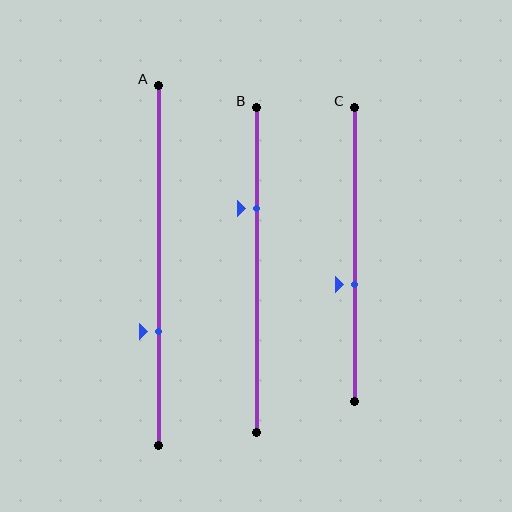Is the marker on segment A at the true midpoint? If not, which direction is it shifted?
No, the marker on segment A is shifted downward by about 18% of the segment length.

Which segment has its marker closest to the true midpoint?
Segment C has its marker closest to the true midpoint.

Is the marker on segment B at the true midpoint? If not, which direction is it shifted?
No, the marker on segment B is shifted upward by about 19% of the segment length.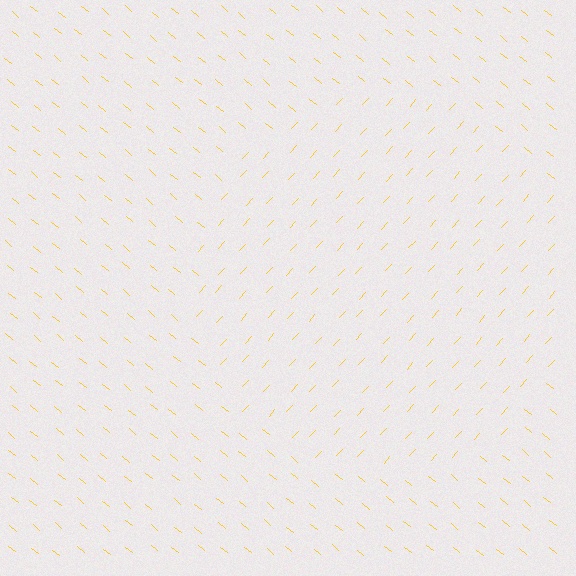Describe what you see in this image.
The image is filled with small yellow line segments. A circle region in the image has lines oriented differently from the surrounding lines, creating a visible texture boundary.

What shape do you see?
I see a circle.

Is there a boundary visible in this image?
Yes, there is a texture boundary formed by a change in line orientation.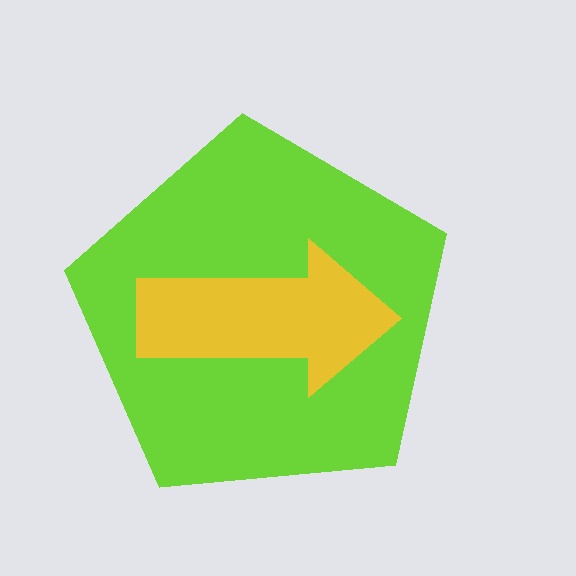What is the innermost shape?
The yellow arrow.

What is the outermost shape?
The lime pentagon.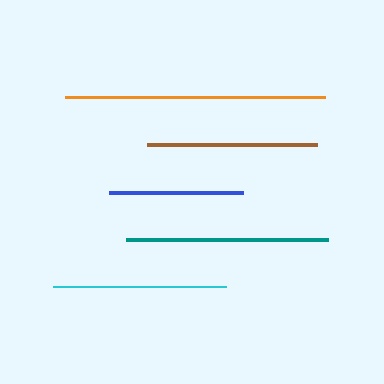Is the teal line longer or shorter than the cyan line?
The teal line is longer than the cyan line.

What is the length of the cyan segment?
The cyan segment is approximately 173 pixels long.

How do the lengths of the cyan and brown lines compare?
The cyan and brown lines are approximately the same length.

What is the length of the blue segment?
The blue segment is approximately 134 pixels long.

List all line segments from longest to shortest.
From longest to shortest: orange, teal, cyan, brown, blue.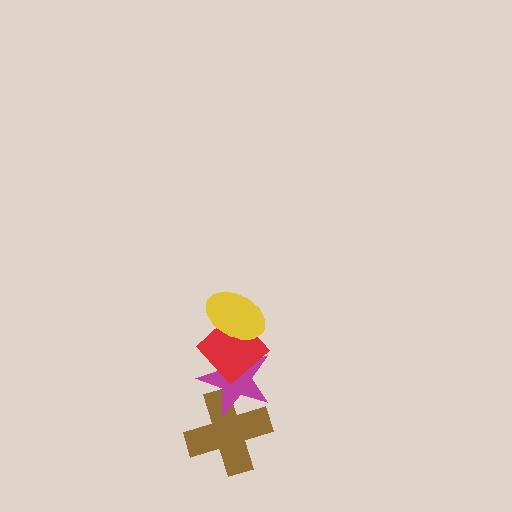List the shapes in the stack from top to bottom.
From top to bottom: the yellow ellipse, the red diamond, the magenta star, the brown cross.